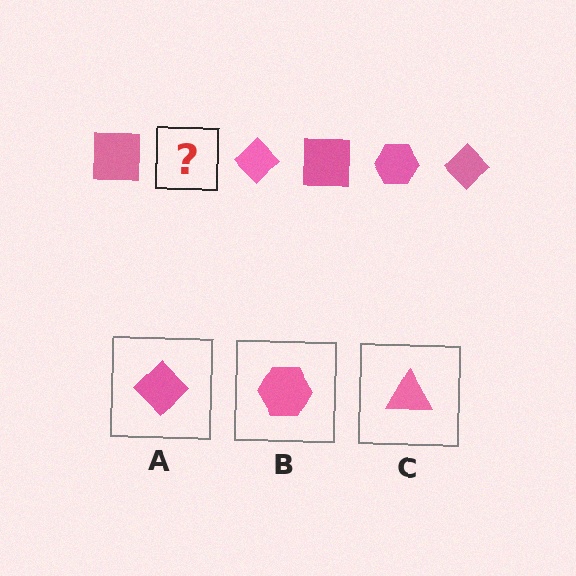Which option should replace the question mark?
Option B.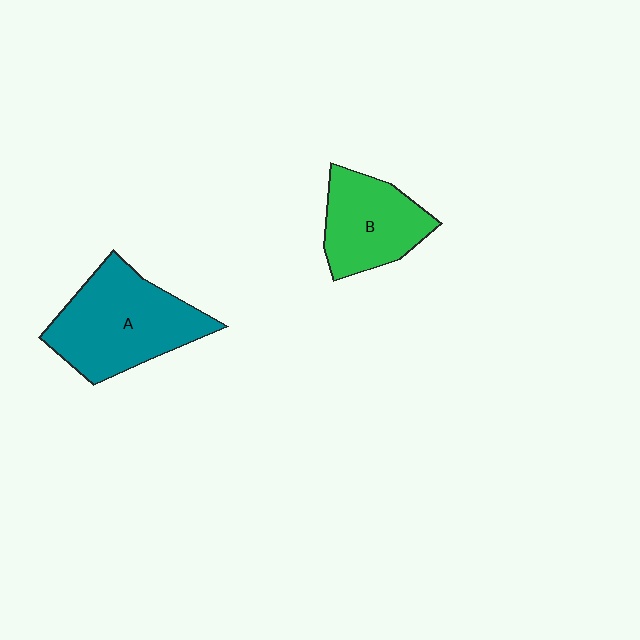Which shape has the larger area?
Shape A (teal).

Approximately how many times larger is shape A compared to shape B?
Approximately 1.4 times.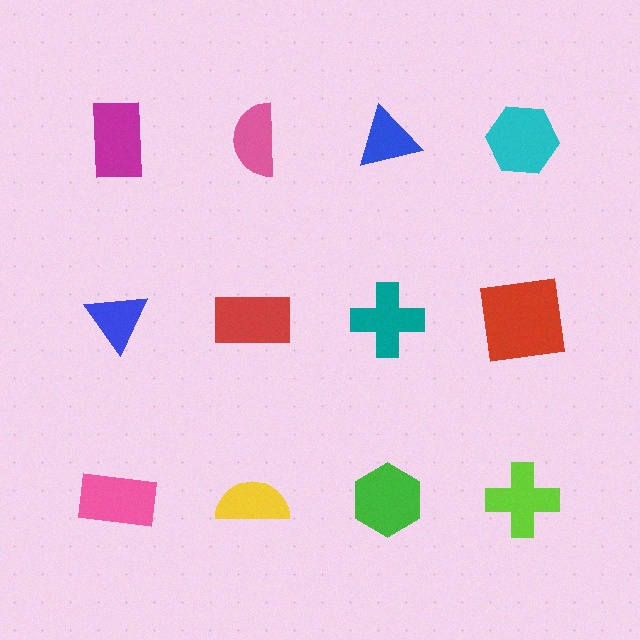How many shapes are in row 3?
4 shapes.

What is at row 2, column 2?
A red rectangle.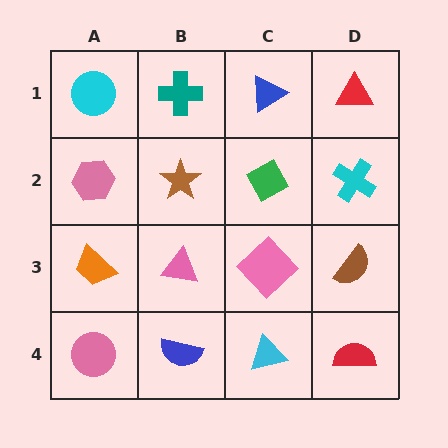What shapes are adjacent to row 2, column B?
A teal cross (row 1, column B), a pink triangle (row 3, column B), a pink hexagon (row 2, column A), a green diamond (row 2, column C).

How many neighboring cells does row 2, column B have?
4.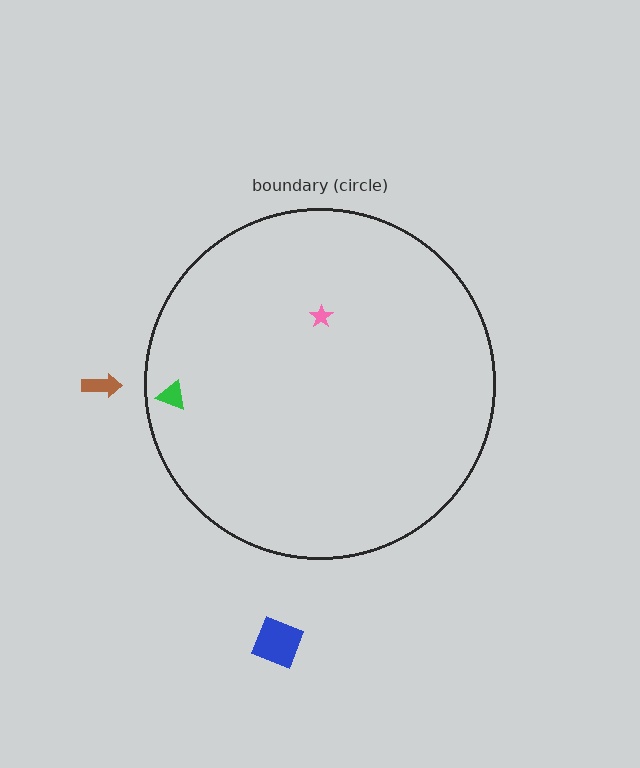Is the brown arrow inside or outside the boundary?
Outside.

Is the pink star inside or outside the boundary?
Inside.